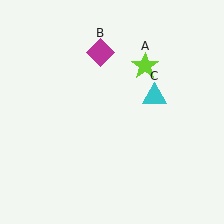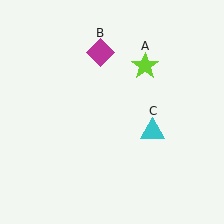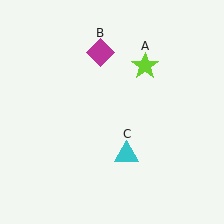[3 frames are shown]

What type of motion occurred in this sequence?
The cyan triangle (object C) rotated clockwise around the center of the scene.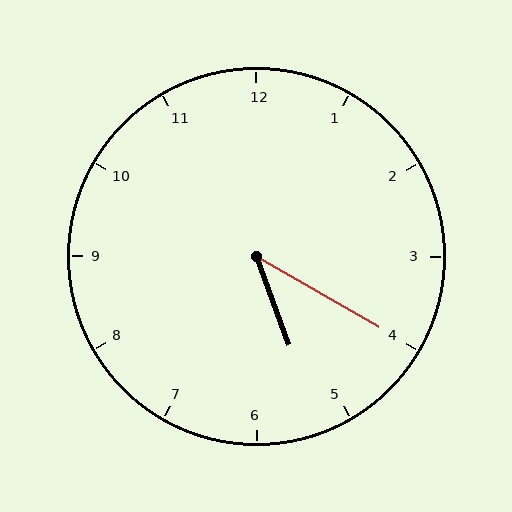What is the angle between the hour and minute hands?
Approximately 40 degrees.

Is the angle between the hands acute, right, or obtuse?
It is acute.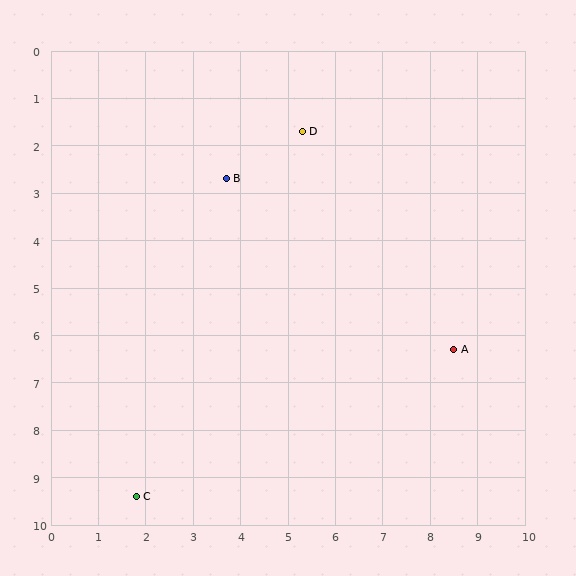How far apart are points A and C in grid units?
Points A and C are about 7.4 grid units apart.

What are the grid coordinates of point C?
Point C is at approximately (1.8, 9.4).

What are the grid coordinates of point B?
Point B is at approximately (3.7, 2.7).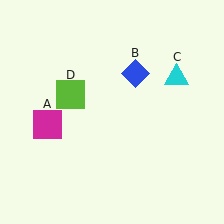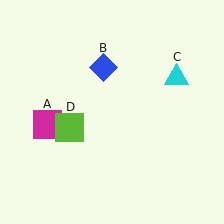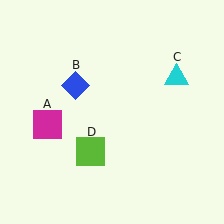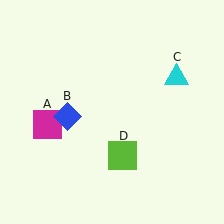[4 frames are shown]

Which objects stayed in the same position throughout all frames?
Magenta square (object A) and cyan triangle (object C) remained stationary.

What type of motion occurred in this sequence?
The blue diamond (object B), lime square (object D) rotated counterclockwise around the center of the scene.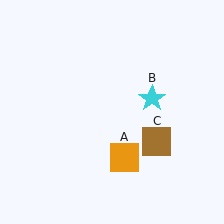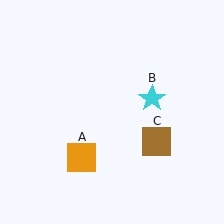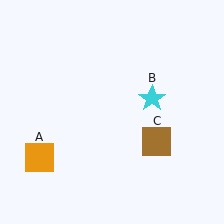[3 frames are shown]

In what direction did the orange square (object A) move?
The orange square (object A) moved left.